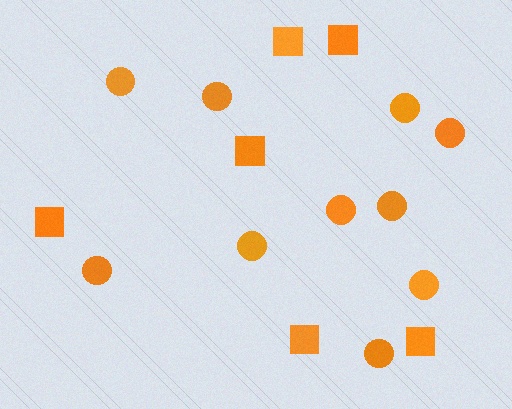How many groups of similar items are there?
There are 2 groups: one group of circles (10) and one group of squares (6).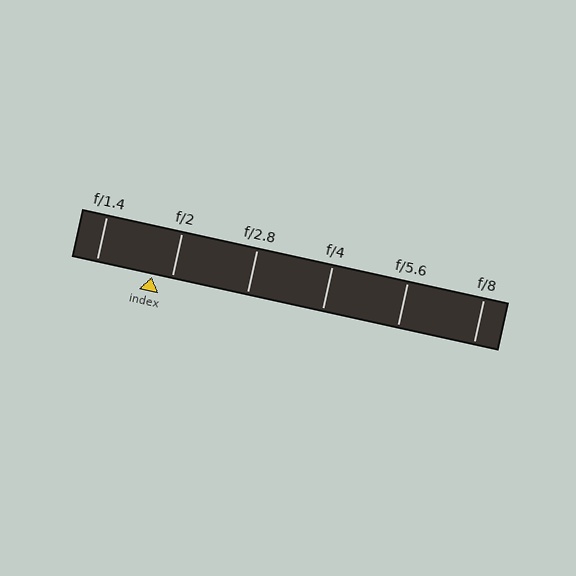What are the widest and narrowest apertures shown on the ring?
The widest aperture shown is f/1.4 and the narrowest is f/8.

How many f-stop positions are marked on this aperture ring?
There are 6 f-stop positions marked.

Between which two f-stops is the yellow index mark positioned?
The index mark is between f/1.4 and f/2.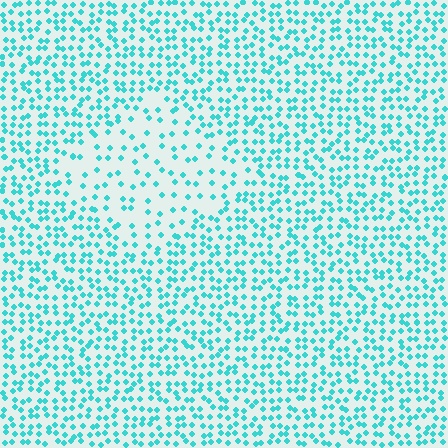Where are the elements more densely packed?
The elements are more densely packed outside the diamond boundary.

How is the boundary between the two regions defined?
The boundary is defined by a change in element density (approximately 2.2x ratio). All elements are the same color, size, and shape.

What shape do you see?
I see a diamond.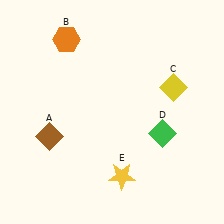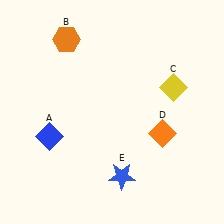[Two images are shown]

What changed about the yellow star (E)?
In Image 1, E is yellow. In Image 2, it changed to blue.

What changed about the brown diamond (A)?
In Image 1, A is brown. In Image 2, it changed to blue.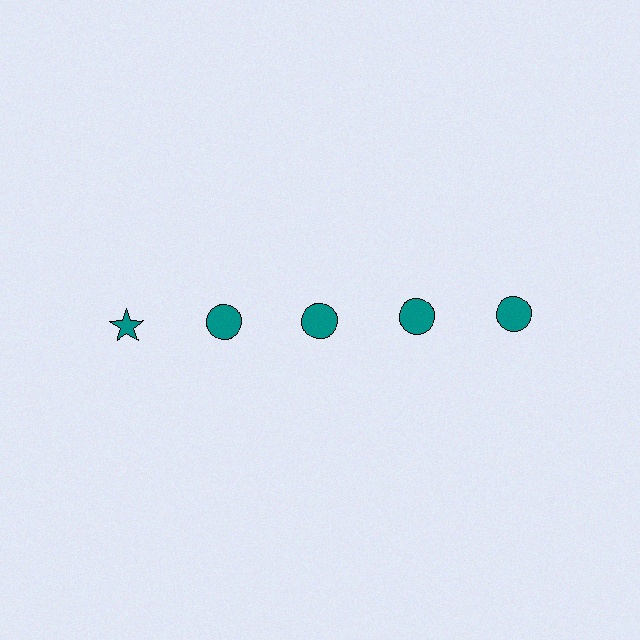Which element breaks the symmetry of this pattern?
The teal star in the top row, leftmost column breaks the symmetry. All other shapes are teal circles.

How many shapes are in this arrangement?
There are 5 shapes arranged in a grid pattern.